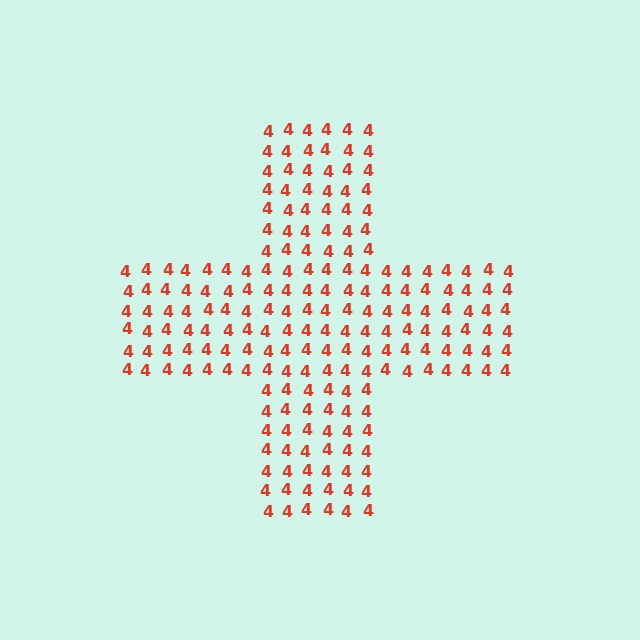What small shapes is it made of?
It is made of small digit 4's.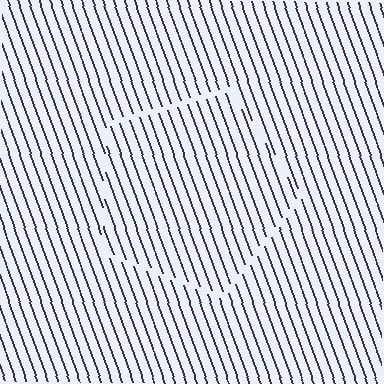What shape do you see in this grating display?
An illusory pentagon. The interior of the shape contains the same grating, shifted by half a period — the contour is defined by the phase discontinuity where line-ends from the inner and outer gratings abut.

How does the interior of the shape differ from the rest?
The interior of the shape contains the same grating, shifted by half a period — the contour is defined by the phase discontinuity where line-ends from the inner and outer gratings abut.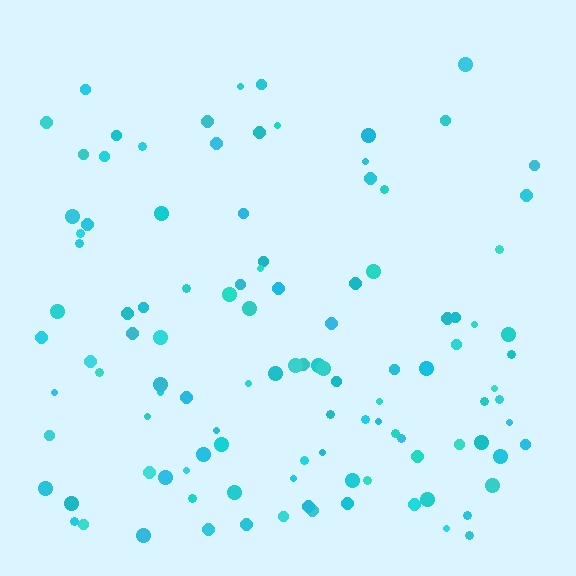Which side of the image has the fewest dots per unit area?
The top.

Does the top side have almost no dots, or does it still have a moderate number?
Still a moderate number, just noticeably fewer than the bottom.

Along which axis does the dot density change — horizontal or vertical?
Vertical.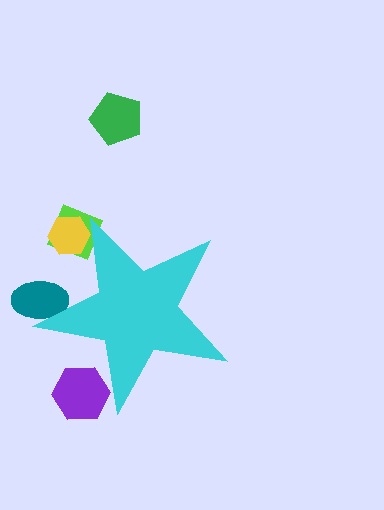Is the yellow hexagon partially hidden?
Yes, the yellow hexagon is partially hidden behind the cyan star.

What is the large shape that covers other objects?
A cyan star.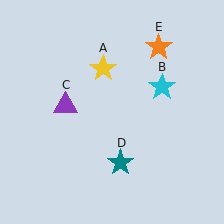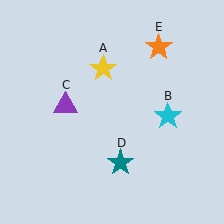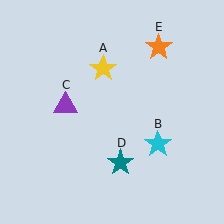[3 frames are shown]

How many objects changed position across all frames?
1 object changed position: cyan star (object B).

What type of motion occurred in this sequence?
The cyan star (object B) rotated clockwise around the center of the scene.